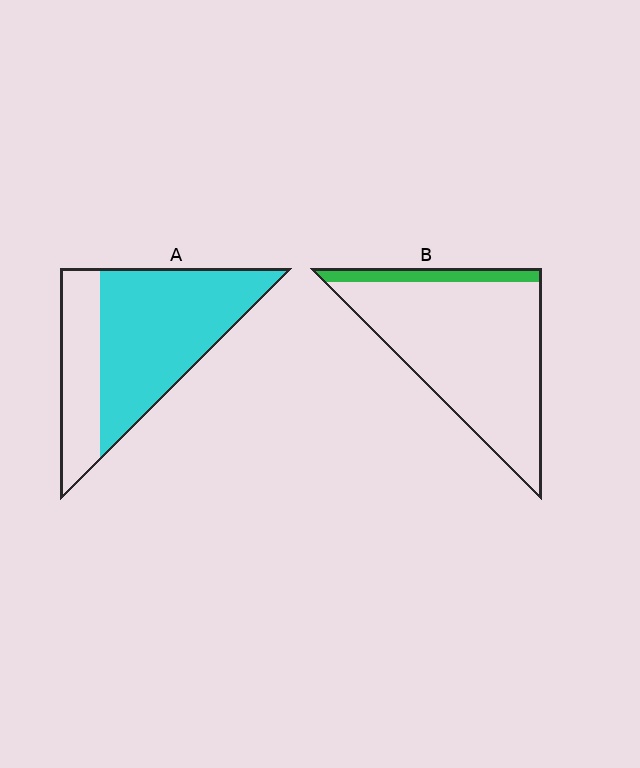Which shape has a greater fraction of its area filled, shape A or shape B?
Shape A.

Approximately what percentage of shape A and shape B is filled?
A is approximately 70% and B is approximately 10%.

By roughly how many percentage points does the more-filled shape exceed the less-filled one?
By roughly 55 percentage points (A over B).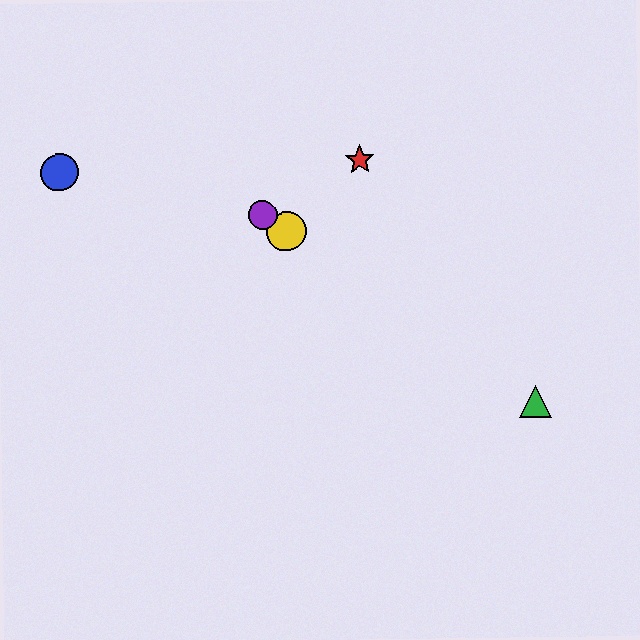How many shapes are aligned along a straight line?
3 shapes (the green triangle, the yellow circle, the purple circle) are aligned along a straight line.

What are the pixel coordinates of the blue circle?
The blue circle is at (59, 173).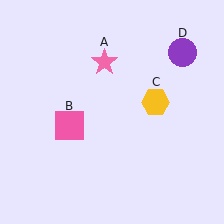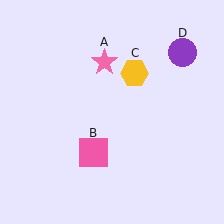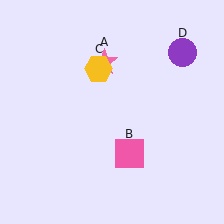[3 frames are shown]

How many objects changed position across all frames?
2 objects changed position: pink square (object B), yellow hexagon (object C).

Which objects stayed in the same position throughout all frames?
Pink star (object A) and purple circle (object D) remained stationary.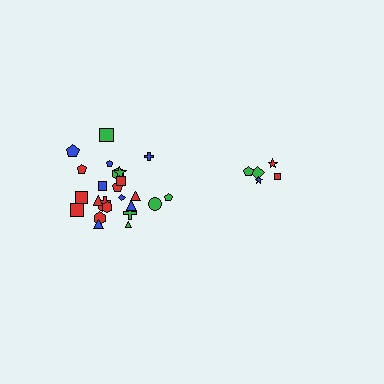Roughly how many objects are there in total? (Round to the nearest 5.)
Roughly 30 objects in total.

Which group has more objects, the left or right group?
The left group.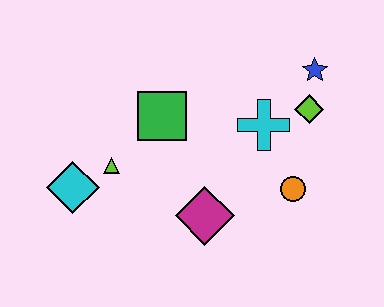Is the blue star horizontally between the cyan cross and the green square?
No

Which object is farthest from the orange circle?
The cyan diamond is farthest from the orange circle.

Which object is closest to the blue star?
The lime diamond is closest to the blue star.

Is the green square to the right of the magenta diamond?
No